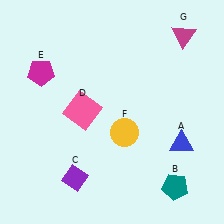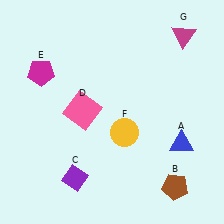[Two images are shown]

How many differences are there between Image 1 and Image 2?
There is 1 difference between the two images.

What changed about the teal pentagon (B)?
In Image 1, B is teal. In Image 2, it changed to brown.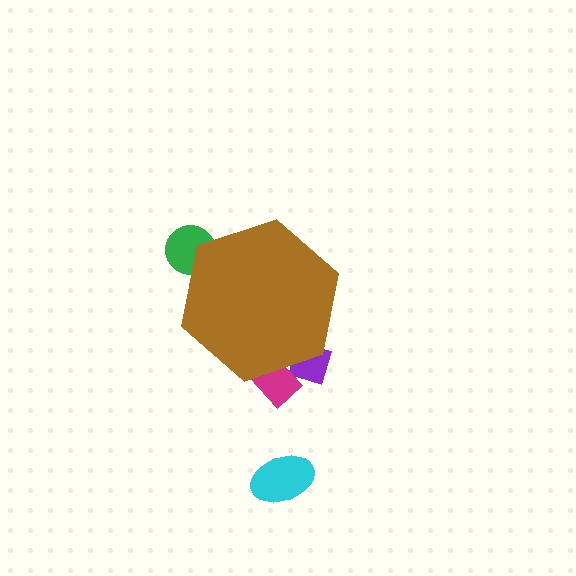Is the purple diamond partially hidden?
Yes, the purple diamond is partially hidden behind the brown hexagon.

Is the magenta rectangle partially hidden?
Yes, the magenta rectangle is partially hidden behind the brown hexagon.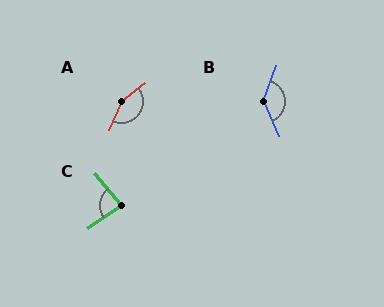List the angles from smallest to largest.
C (85°), B (136°), A (151°).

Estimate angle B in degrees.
Approximately 136 degrees.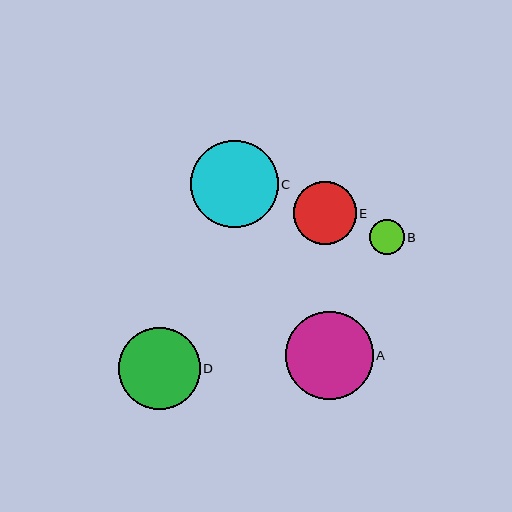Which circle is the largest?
Circle C is the largest with a size of approximately 88 pixels.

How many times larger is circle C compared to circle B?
Circle C is approximately 2.5 times the size of circle B.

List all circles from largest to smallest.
From largest to smallest: C, A, D, E, B.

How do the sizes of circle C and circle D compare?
Circle C and circle D are approximately the same size.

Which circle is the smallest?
Circle B is the smallest with a size of approximately 35 pixels.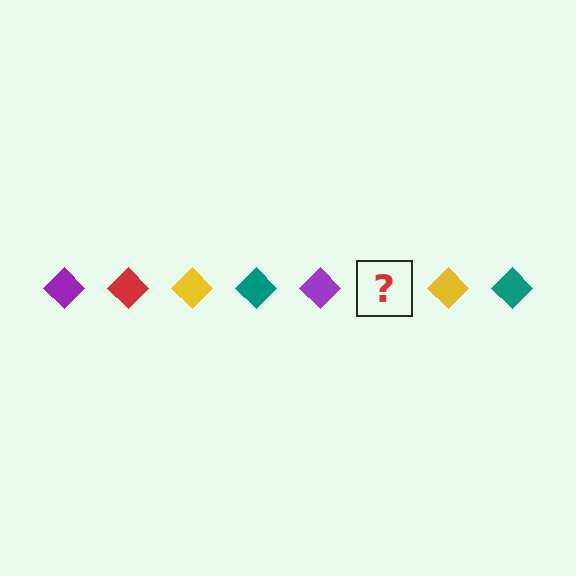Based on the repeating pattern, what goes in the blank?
The blank should be a red diamond.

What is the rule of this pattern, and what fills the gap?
The rule is that the pattern cycles through purple, red, yellow, teal diamonds. The gap should be filled with a red diamond.